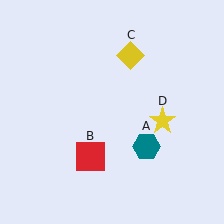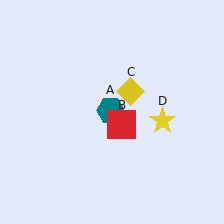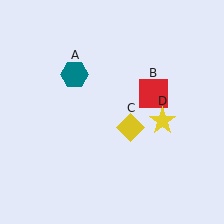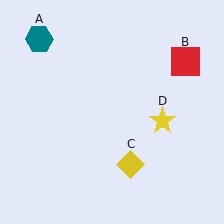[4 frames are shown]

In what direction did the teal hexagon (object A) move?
The teal hexagon (object A) moved up and to the left.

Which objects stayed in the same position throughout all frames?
Yellow star (object D) remained stationary.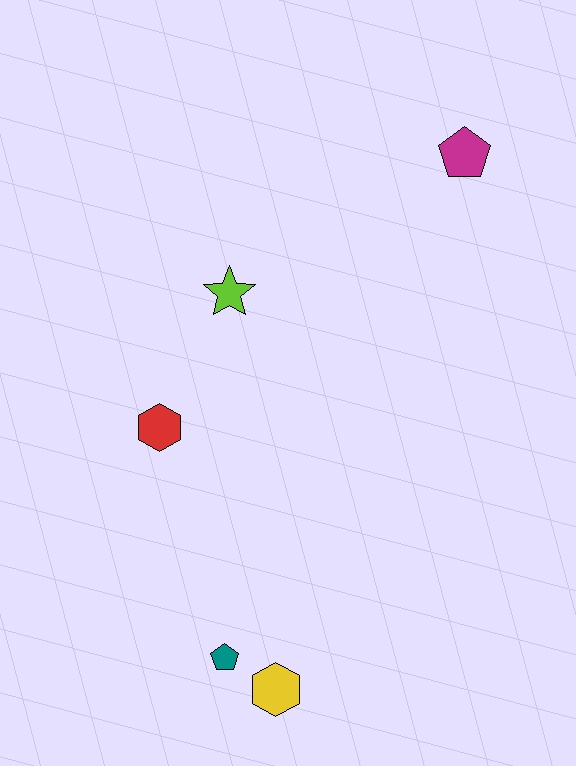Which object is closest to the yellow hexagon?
The teal pentagon is closest to the yellow hexagon.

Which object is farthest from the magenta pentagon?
The yellow hexagon is farthest from the magenta pentagon.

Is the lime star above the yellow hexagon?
Yes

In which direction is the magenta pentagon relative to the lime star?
The magenta pentagon is to the right of the lime star.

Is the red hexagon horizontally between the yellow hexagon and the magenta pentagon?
No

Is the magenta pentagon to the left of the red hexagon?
No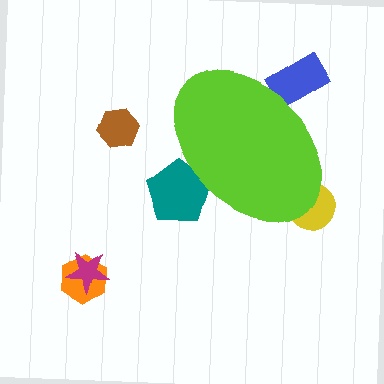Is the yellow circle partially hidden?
Yes, the yellow circle is partially hidden behind the lime ellipse.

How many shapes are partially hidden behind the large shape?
3 shapes are partially hidden.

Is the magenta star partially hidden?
No, the magenta star is fully visible.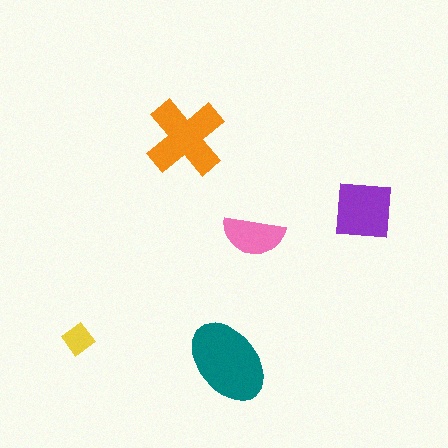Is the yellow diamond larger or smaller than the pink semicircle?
Smaller.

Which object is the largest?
The teal ellipse.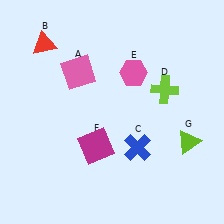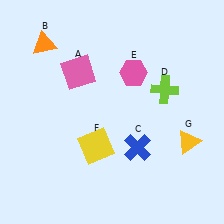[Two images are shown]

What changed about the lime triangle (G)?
In Image 1, G is lime. In Image 2, it changed to yellow.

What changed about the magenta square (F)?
In Image 1, F is magenta. In Image 2, it changed to yellow.